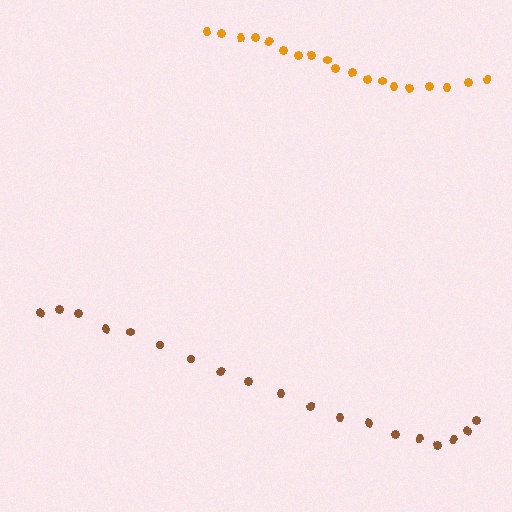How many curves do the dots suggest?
There are 2 distinct paths.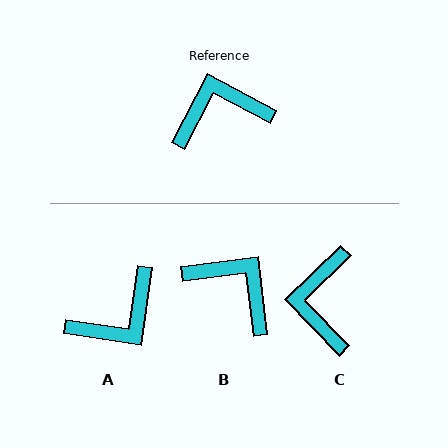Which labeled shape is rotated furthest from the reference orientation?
A, about 160 degrees away.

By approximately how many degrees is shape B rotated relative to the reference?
Approximately 55 degrees clockwise.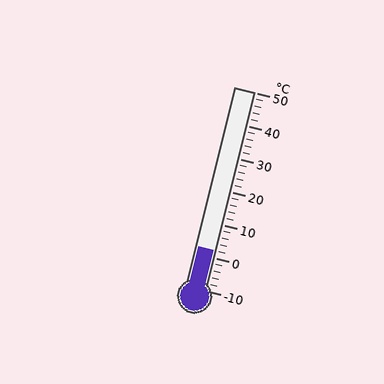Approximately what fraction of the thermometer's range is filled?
The thermometer is filled to approximately 20% of its range.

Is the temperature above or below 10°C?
The temperature is below 10°C.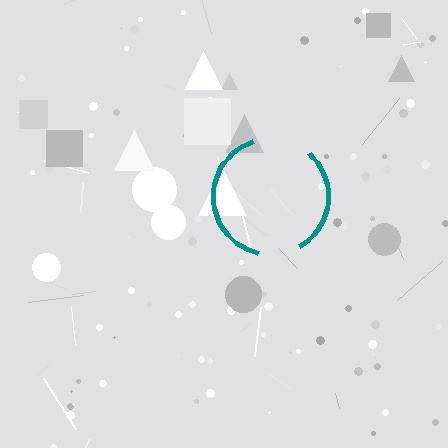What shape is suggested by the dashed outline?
The dashed outline suggests a circle.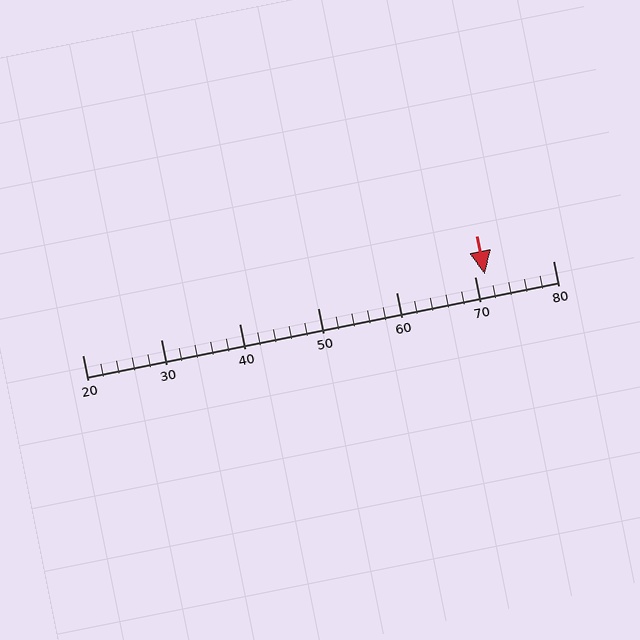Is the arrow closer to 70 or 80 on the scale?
The arrow is closer to 70.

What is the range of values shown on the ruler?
The ruler shows values from 20 to 80.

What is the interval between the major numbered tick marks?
The major tick marks are spaced 10 units apart.